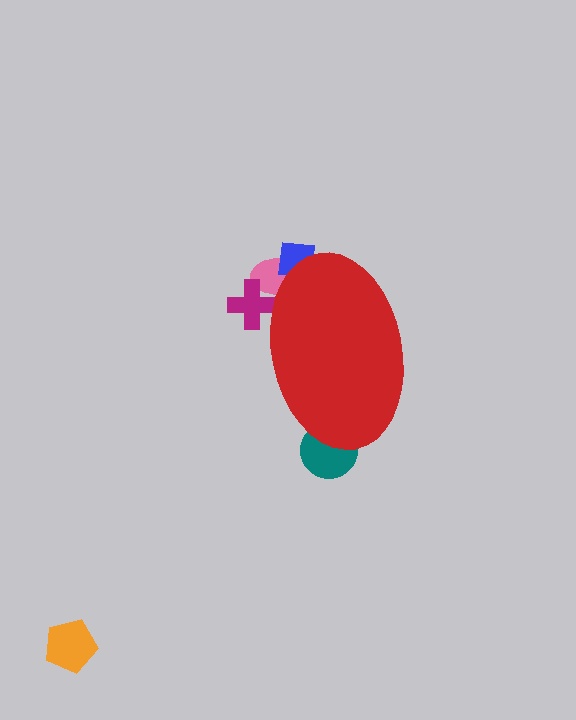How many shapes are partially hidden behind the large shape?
4 shapes are partially hidden.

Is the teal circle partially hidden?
Yes, the teal circle is partially hidden behind the red ellipse.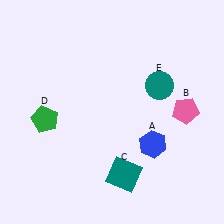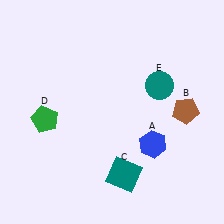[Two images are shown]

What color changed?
The pentagon (B) changed from pink in Image 1 to brown in Image 2.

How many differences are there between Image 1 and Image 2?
There is 1 difference between the two images.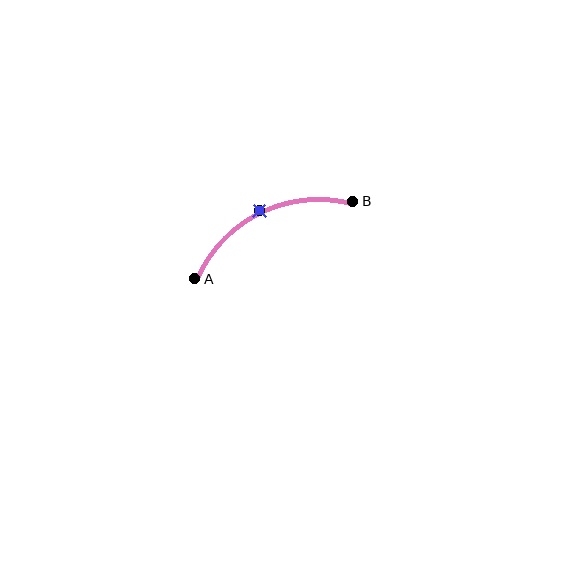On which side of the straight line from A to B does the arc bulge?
The arc bulges above the straight line connecting A and B.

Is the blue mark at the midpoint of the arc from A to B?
Yes. The blue mark lies on the arc at equal arc-length from both A and B — it is the arc midpoint.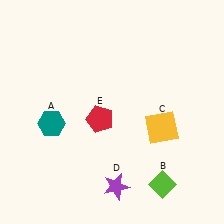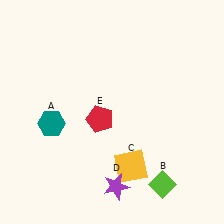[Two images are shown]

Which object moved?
The yellow square (C) moved down.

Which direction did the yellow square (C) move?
The yellow square (C) moved down.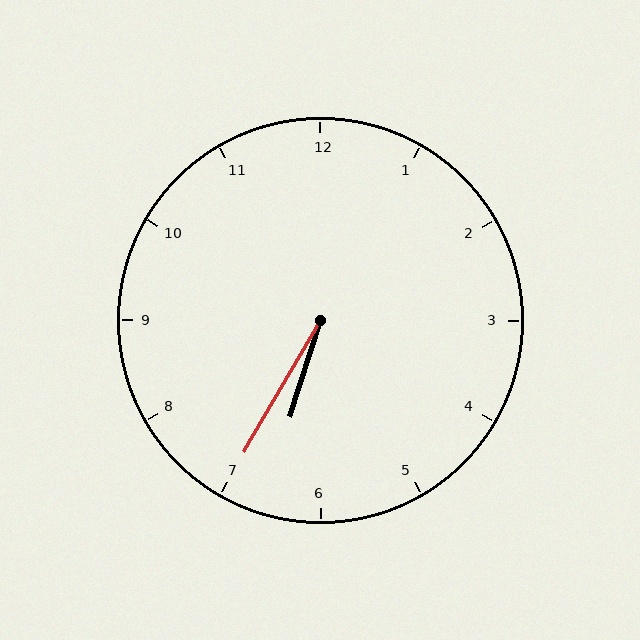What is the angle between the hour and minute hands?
Approximately 12 degrees.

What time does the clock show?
6:35.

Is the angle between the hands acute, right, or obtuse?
It is acute.